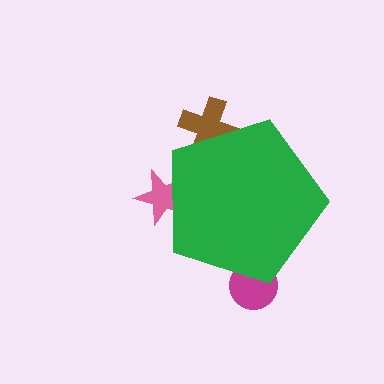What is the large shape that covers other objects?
A green pentagon.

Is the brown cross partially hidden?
Yes, the brown cross is partially hidden behind the green pentagon.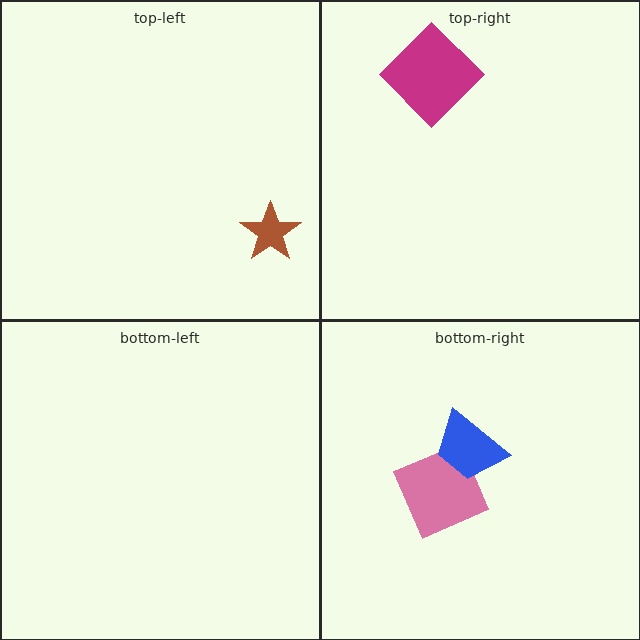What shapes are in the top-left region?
The brown star.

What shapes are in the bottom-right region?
The pink square, the blue trapezoid.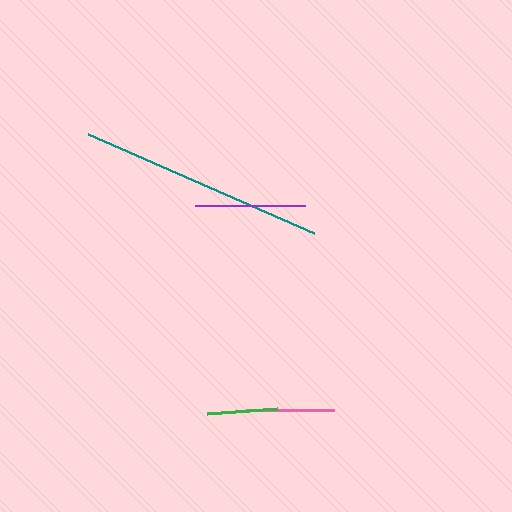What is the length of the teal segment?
The teal segment is approximately 247 pixels long.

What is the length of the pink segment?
The pink segment is approximately 89 pixels long.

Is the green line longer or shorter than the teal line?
The teal line is longer than the green line.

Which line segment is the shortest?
The green line is the shortest at approximately 70 pixels.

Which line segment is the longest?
The teal line is the longest at approximately 247 pixels.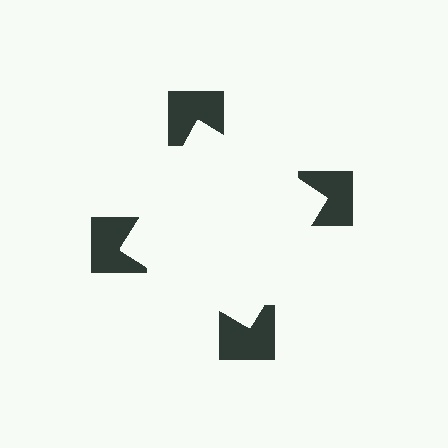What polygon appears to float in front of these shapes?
An illusory square — its edges are inferred from the aligned wedge cuts in the notched squares, not physically drawn.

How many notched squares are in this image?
There are 4 — one at each vertex of the illusory square.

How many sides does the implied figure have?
4 sides.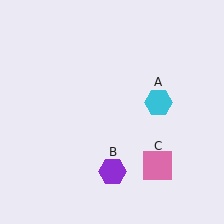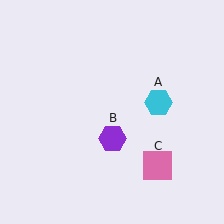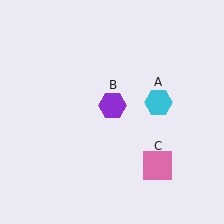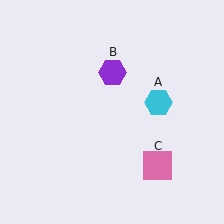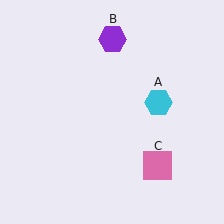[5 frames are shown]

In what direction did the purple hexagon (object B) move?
The purple hexagon (object B) moved up.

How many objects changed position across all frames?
1 object changed position: purple hexagon (object B).